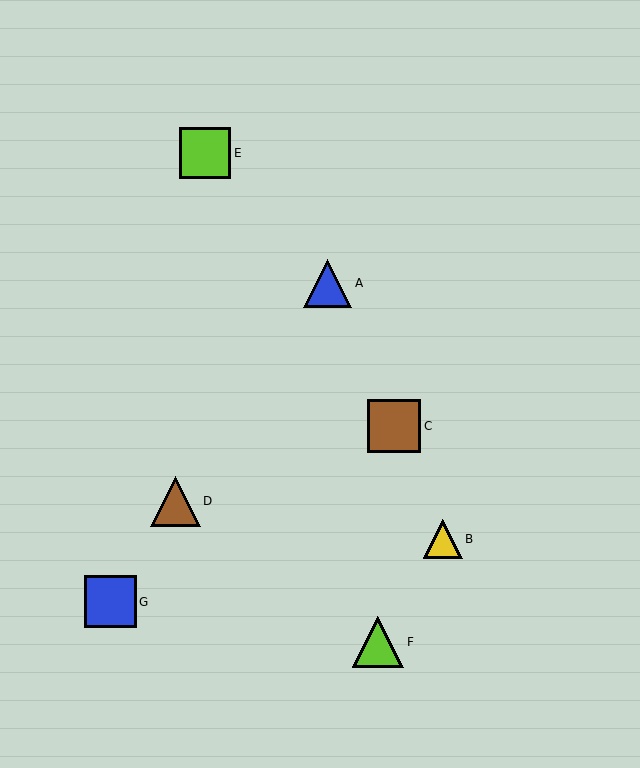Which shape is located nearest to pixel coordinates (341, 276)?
The blue triangle (labeled A) at (327, 283) is nearest to that location.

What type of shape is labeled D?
Shape D is a brown triangle.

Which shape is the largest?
The brown square (labeled C) is the largest.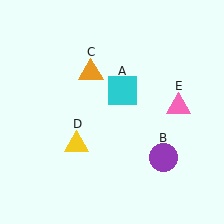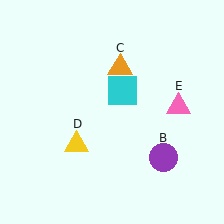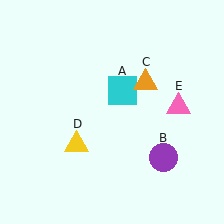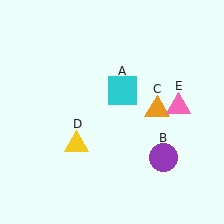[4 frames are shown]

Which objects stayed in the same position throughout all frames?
Cyan square (object A) and purple circle (object B) and yellow triangle (object D) and pink triangle (object E) remained stationary.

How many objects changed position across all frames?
1 object changed position: orange triangle (object C).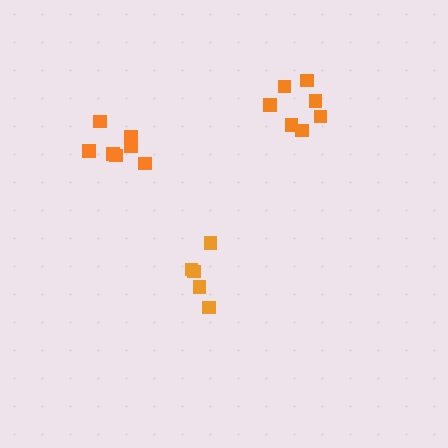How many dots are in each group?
Group 1: 5 dots, Group 2: 7 dots, Group 3: 7 dots (19 total).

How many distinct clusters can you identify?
There are 3 distinct clusters.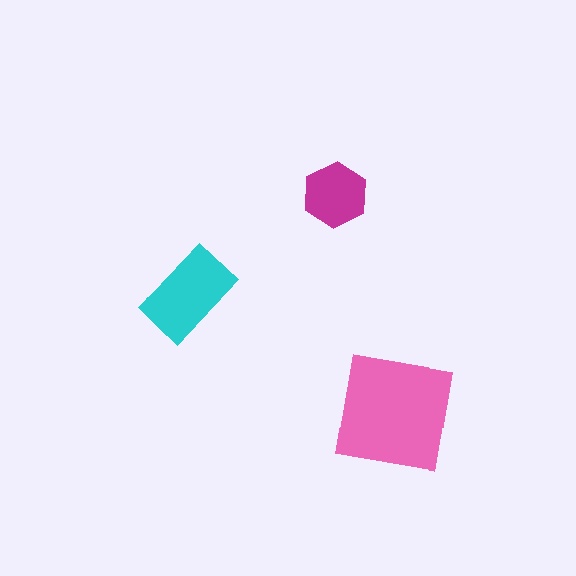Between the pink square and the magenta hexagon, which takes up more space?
The pink square.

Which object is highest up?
The magenta hexagon is topmost.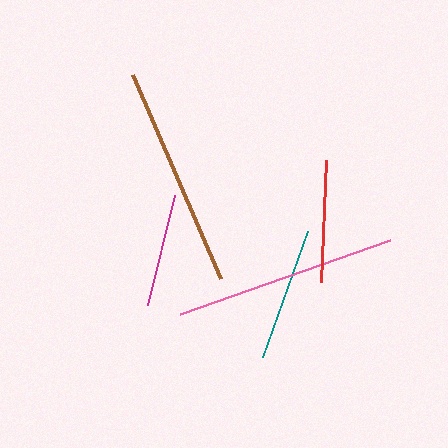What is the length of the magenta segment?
The magenta segment is approximately 113 pixels long.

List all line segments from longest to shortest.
From longest to shortest: pink, brown, teal, red, magenta.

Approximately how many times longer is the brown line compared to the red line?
The brown line is approximately 1.8 times the length of the red line.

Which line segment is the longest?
The pink line is the longest at approximately 222 pixels.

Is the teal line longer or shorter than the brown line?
The brown line is longer than the teal line.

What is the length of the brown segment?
The brown segment is approximately 221 pixels long.